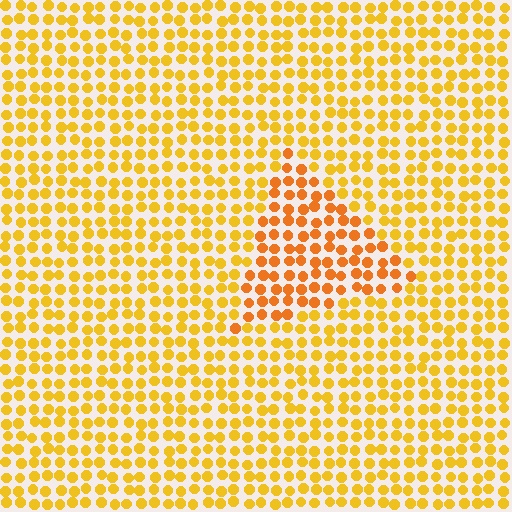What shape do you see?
I see a triangle.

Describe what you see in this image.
The image is filled with small yellow elements in a uniform arrangement. A triangle-shaped region is visible where the elements are tinted to a slightly different hue, forming a subtle color boundary.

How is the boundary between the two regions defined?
The boundary is defined purely by a slight shift in hue (about 22 degrees). Spacing, size, and orientation are identical on both sides.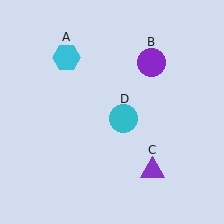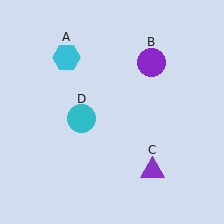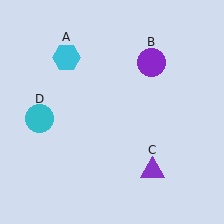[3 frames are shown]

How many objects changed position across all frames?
1 object changed position: cyan circle (object D).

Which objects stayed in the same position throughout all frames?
Cyan hexagon (object A) and purple circle (object B) and purple triangle (object C) remained stationary.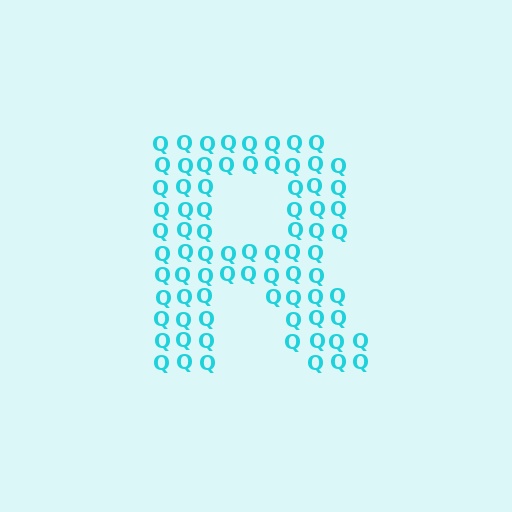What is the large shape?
The large shape is the letter R.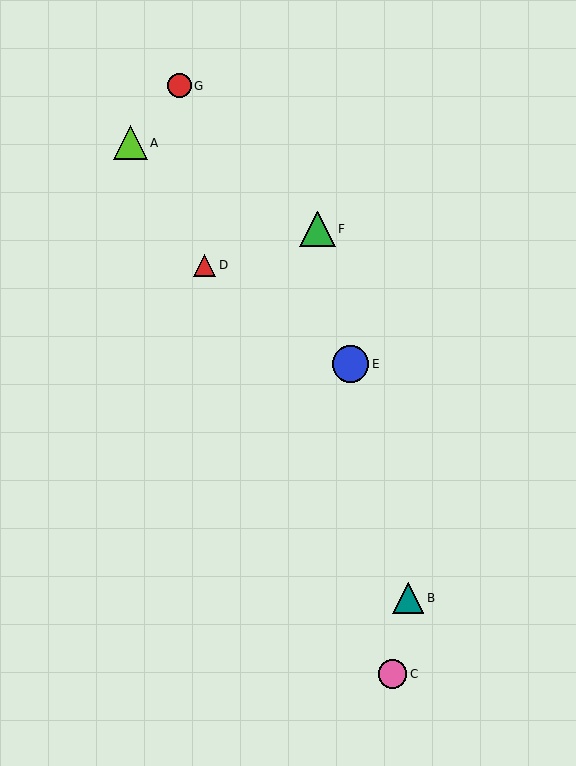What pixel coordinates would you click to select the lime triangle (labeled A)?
Click at (130, 143) to select the lime triangle A.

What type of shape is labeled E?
Shape E is a blue circle.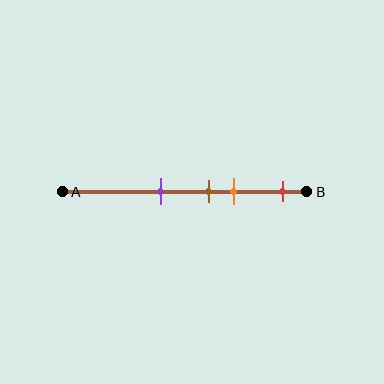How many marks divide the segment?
There are 4 marks dividing the segment.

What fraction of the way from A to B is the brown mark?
The brown mark is approximately 60% (0.6) of the way from A to B.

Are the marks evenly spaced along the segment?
No, the marks are not evenly spaced.